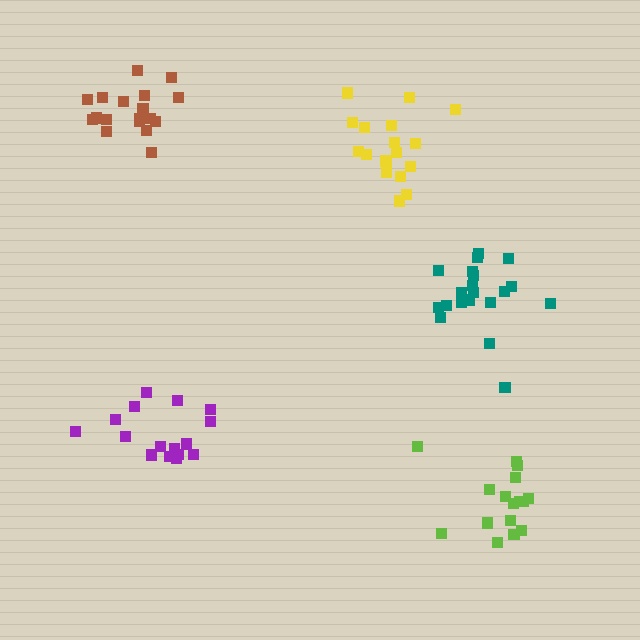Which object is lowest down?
The lime cluster is bottommost.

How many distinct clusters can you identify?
There are 5 distinct clusters.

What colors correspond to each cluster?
The clusters are colored: brown, teal, lime, yellow, purple.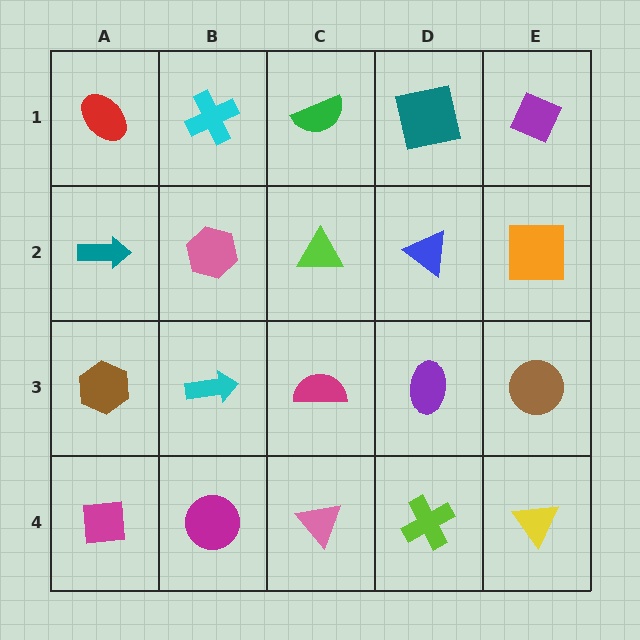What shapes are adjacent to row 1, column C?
A lime triangle (row 2, column C), a cyan cross (row 1, column B), a teal square (row 1, column D).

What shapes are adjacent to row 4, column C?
A magenta semicircle (row 3, column C), a magenta circle (row 4, column B), a lime cross (row 4, column D).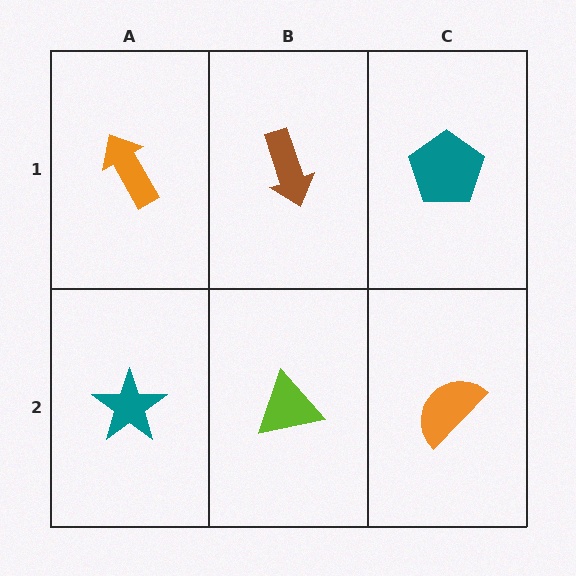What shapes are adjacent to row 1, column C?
An orange semicircle (row 2, column C), a brown arrow (row 1, column B).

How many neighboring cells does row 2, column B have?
3.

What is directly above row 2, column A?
An orange arrow.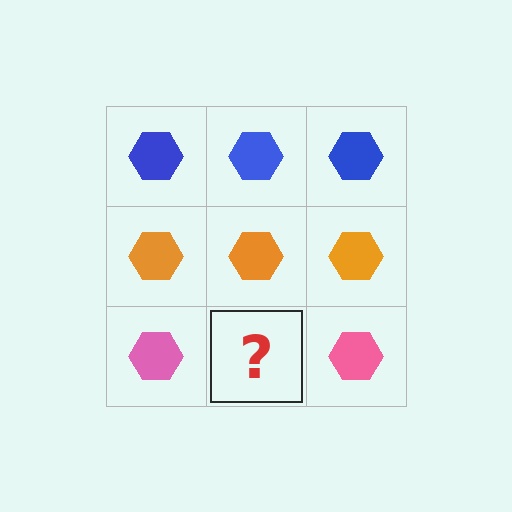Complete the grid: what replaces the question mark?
The question mark should be replaced with a pink hexagon.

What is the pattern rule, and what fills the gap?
The rule is that each row has a consistent color. The gap should be filled with a pink hexagon.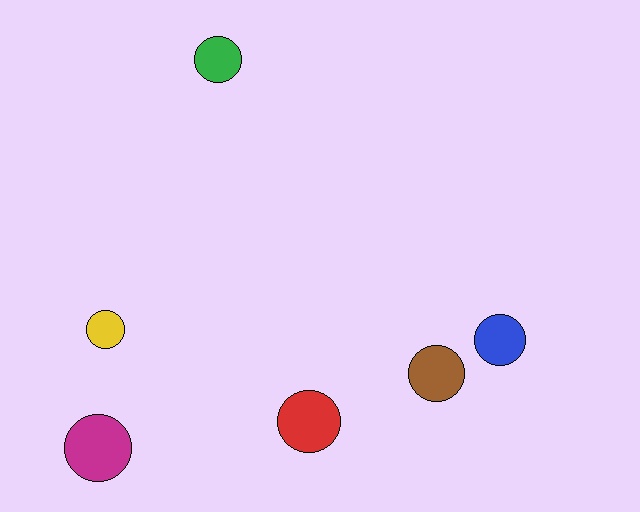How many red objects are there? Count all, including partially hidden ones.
There is 1 red object.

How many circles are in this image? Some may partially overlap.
There are 6 circles.